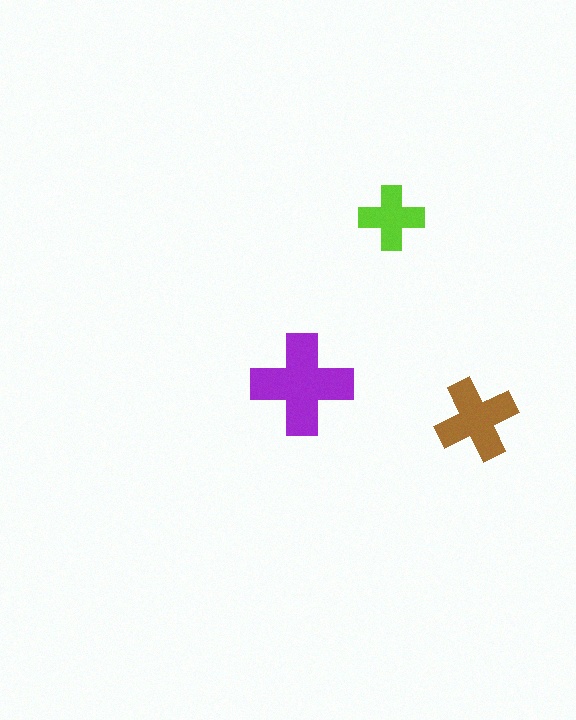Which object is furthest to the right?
The brown cross is rightmost.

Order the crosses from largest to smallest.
the purple one, the brown one, the lime one.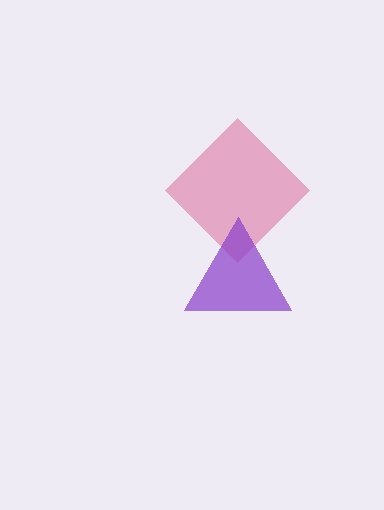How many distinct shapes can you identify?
There are 2 distinct shapes: a pink diamond, a purple triangle.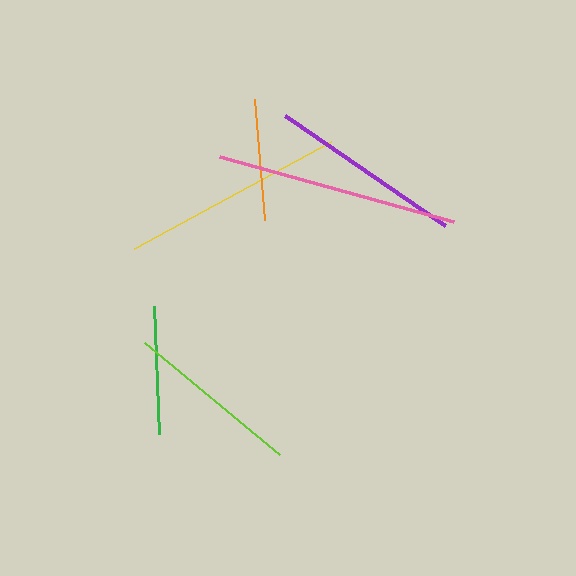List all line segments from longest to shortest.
From longest to shortest: pink, yellow, purple, lime, green, orange.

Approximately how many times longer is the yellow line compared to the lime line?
The yellow line is approximately 1.3 times the length of the lime line.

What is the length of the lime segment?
The lime segment is approximately 175 pixels long.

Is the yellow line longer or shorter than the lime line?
The yellow line is longer than the lime line.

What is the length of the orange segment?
The orange segment is approximately 122 pixels long.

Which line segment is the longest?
The pink line is the longest at approximately 242 pixels.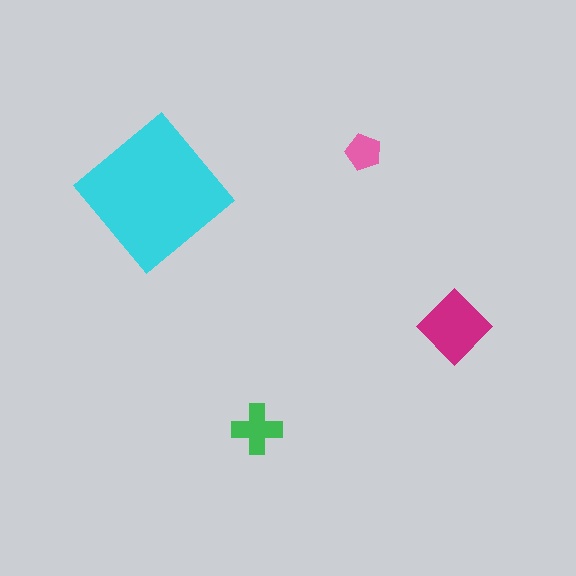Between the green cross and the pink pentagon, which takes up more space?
The green cross.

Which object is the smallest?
The pink pentagon.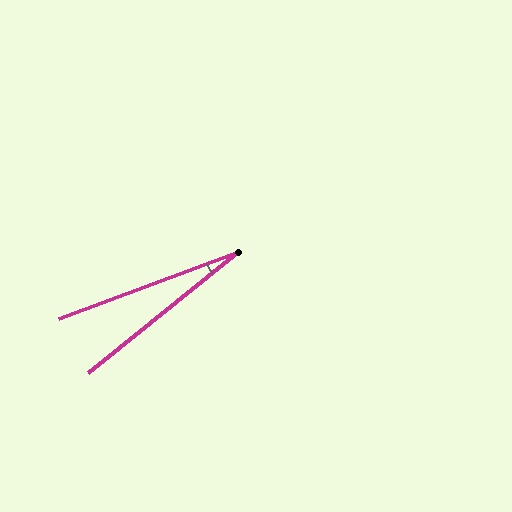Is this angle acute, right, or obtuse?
It is acute.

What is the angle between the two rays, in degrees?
Approximately 18 degrees.